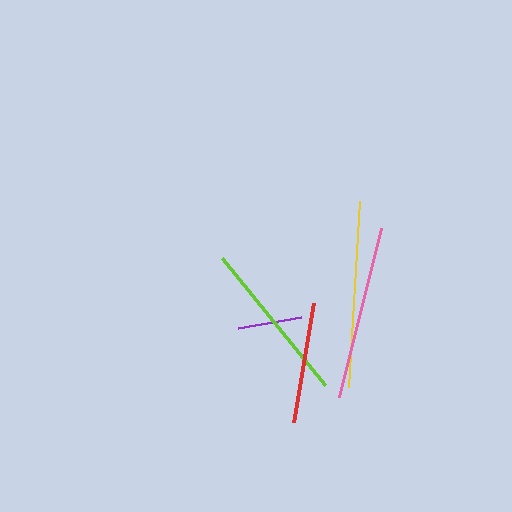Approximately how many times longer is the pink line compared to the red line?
The pink line is approximately 1.4 times the length of the red line.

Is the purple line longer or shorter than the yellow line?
The yellow line is longer than the purple line.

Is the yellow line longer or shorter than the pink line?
The yellow line is longer than the pink line.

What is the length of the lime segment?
The lime segment is approximately 164 pixels long.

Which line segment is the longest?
The yellow line is the longest at approximately 186 pixels.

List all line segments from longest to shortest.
From longest to shortest: yellow, pink, lime, red, purple.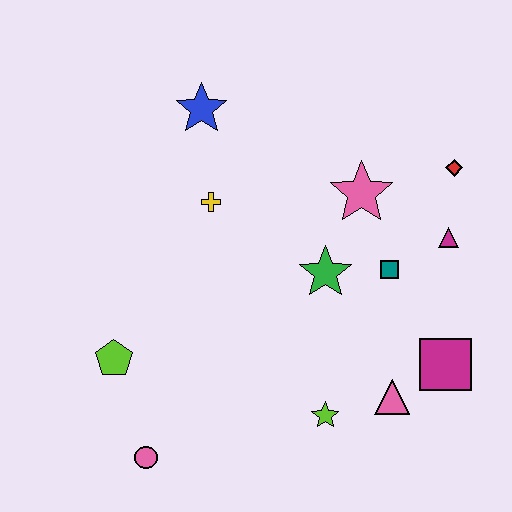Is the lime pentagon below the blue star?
Yes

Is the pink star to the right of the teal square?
No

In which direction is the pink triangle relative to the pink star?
The pink triangle is below the pink star.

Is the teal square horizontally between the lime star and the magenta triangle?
Yes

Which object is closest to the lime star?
The pink triangle is closest to the lime star.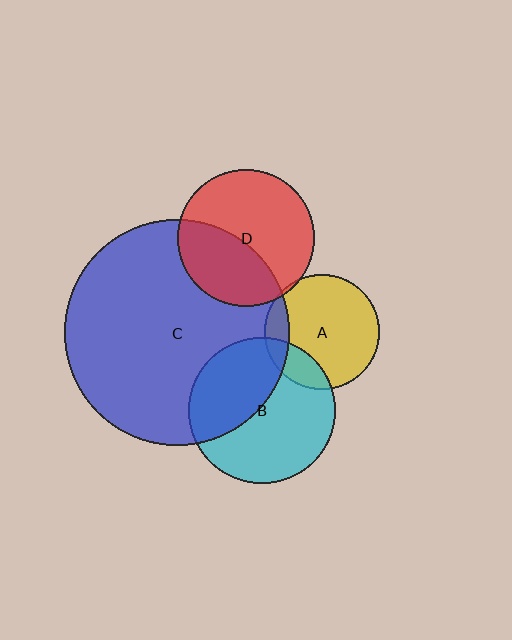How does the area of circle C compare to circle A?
Approximately 3.9 times.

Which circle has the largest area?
Circle C (blue).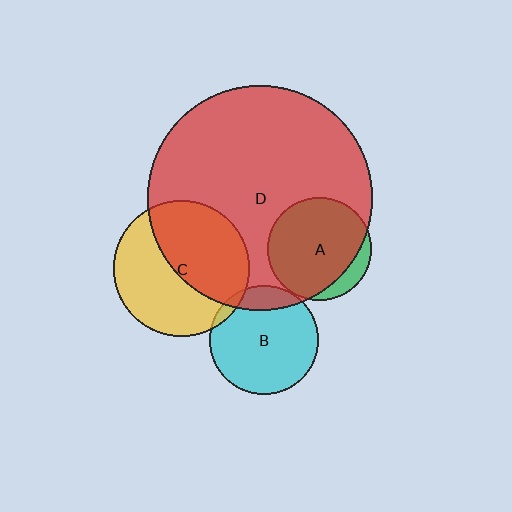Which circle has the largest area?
Circle D (red).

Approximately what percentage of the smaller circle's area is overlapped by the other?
Approximately 15%.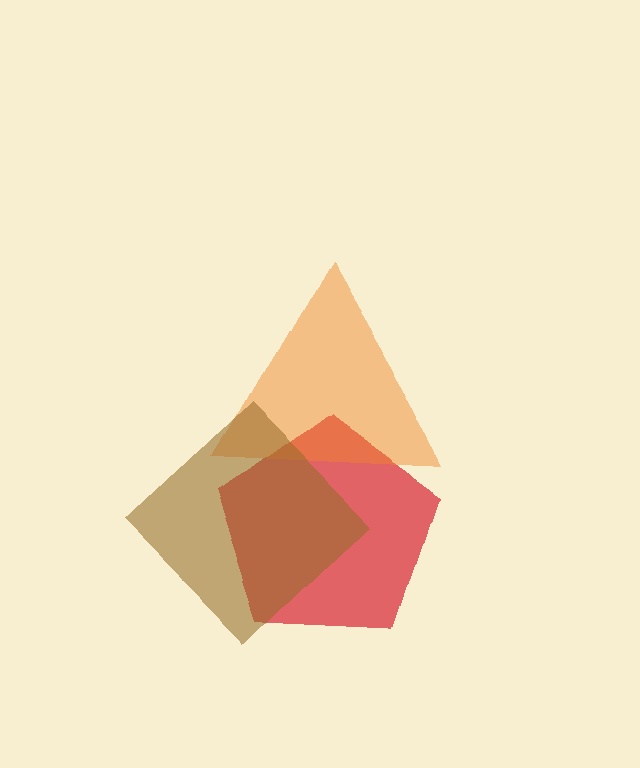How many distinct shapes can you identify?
There are 3 distinct shapes: a red pentagon, an orange triangle, a brown diamond.